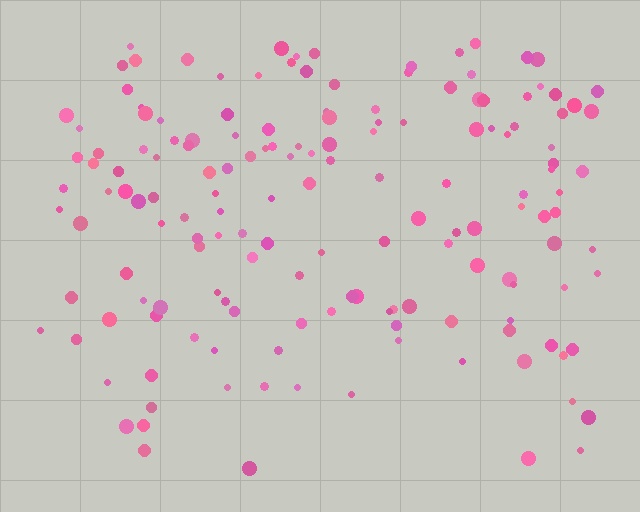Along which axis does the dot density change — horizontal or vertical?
Vertical.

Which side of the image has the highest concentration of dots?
The top.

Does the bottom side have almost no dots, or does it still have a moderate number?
Still a moderate number, just noticeably fewer than the top.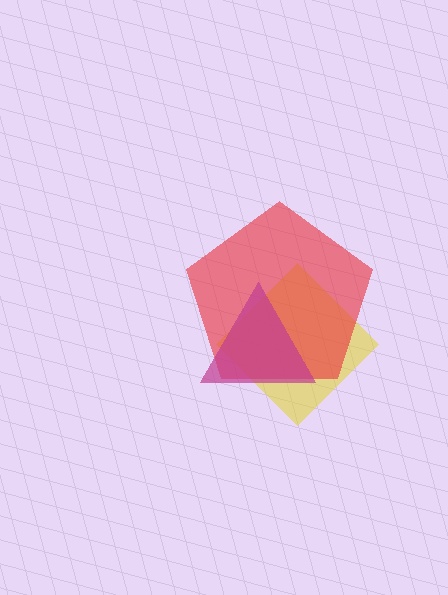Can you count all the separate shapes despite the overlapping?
Yes, there are 3 separate shapes.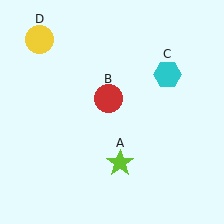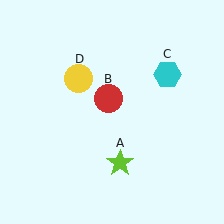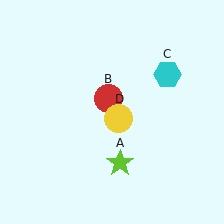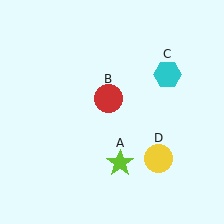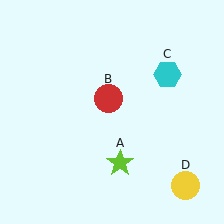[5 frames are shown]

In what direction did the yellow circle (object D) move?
The yellow circle (object D) moved down and to the right.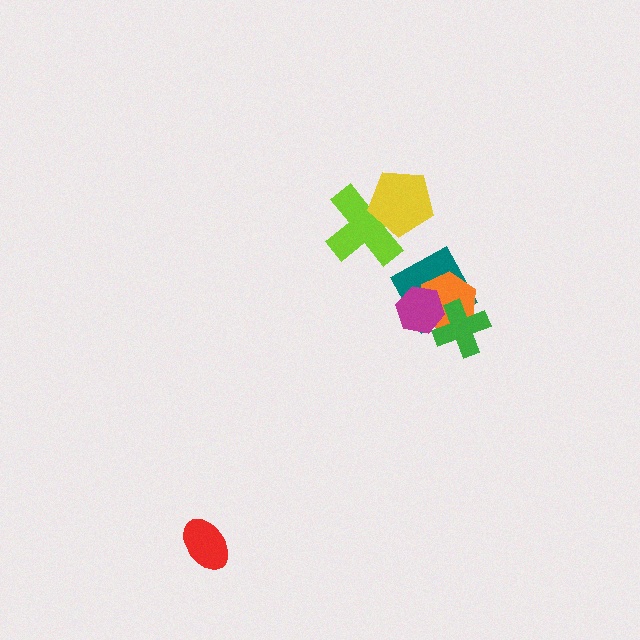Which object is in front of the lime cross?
The yellow pentagon is in front of the lime cross.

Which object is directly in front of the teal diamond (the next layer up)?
The orange hexagon is directly in front of the teal diamond.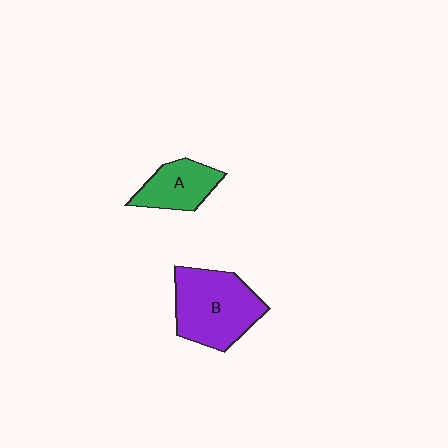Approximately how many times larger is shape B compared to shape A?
Approximately 1.8 times.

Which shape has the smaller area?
Shape A (green).